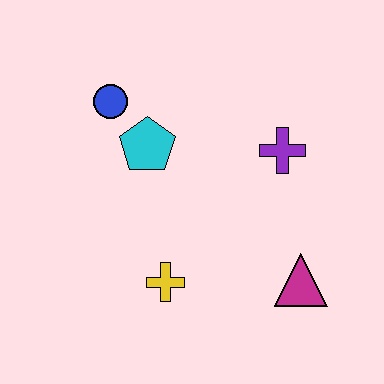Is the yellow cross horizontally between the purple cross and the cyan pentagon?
Yes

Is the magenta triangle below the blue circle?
Yes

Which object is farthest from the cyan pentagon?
The magenta triangle is farthest from the cyan pentagon.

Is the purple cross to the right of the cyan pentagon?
Yes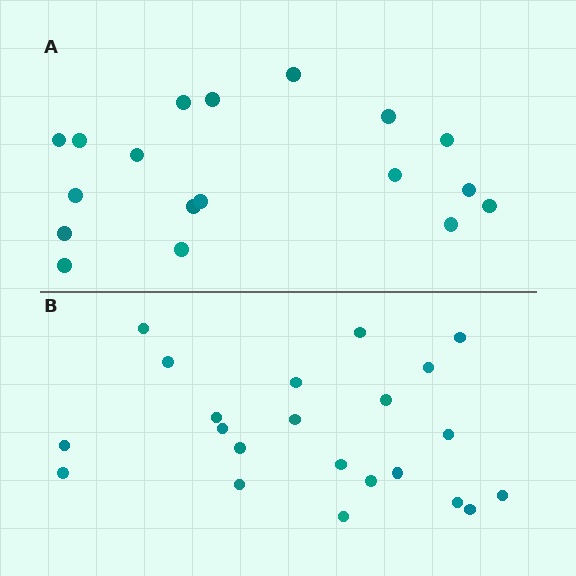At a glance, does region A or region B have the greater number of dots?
Region B (the bottom region) has more dots.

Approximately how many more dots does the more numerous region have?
Region B has about 4 more dots than region A.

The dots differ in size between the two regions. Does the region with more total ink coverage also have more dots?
No. Region A has more total ink coverage because its dots are larger, but region B actually contains more individual dots. Total area can be misleading — the number of items is what matters here.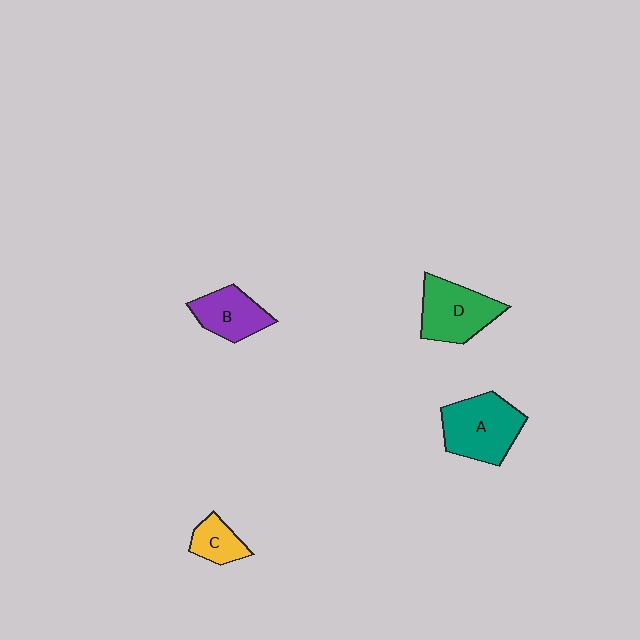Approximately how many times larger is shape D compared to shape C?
Approximately 2.0 times.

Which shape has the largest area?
Shape A (teal).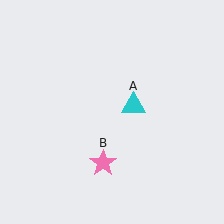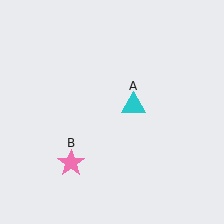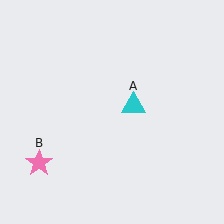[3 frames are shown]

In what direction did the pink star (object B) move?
The pink star (object B) moved left.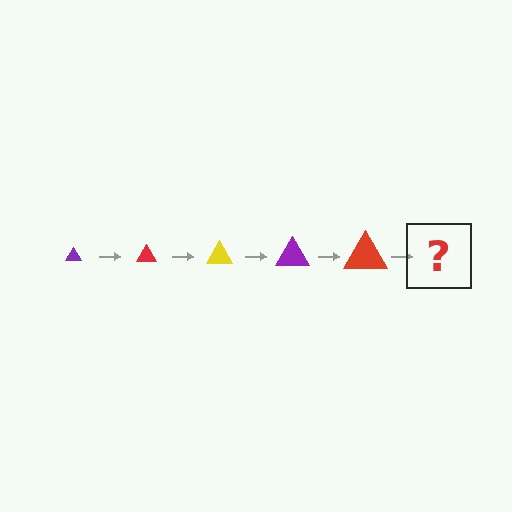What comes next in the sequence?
The next element should be a yellow triangle, larger than the previous one.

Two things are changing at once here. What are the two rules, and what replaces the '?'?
The two rules are that the triangle grows larger each step and the color cycles through purple, red, and yellow. The '?' should be a yellow triangle, larger than the previous one.